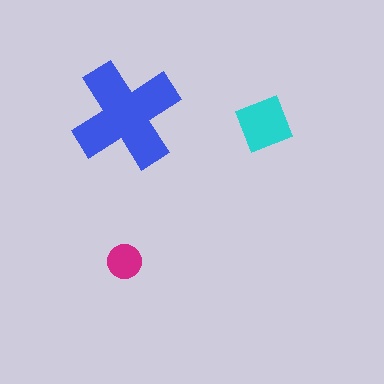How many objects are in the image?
There are 3 objects in the image.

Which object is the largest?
The blue cross.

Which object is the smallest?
The magenta circle.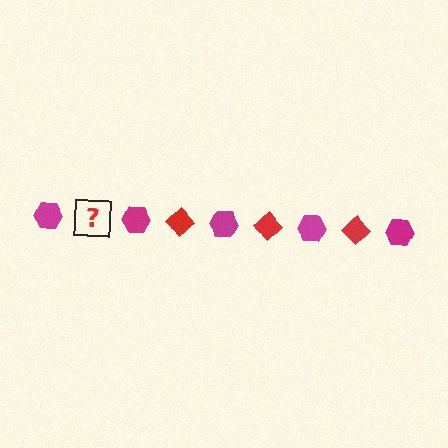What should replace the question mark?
The question mark should be replaced with a red diamond.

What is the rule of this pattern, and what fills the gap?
The rule is that the pattern alternates between magenta hexagon and red diamond. The gap should be filled with a red diamond.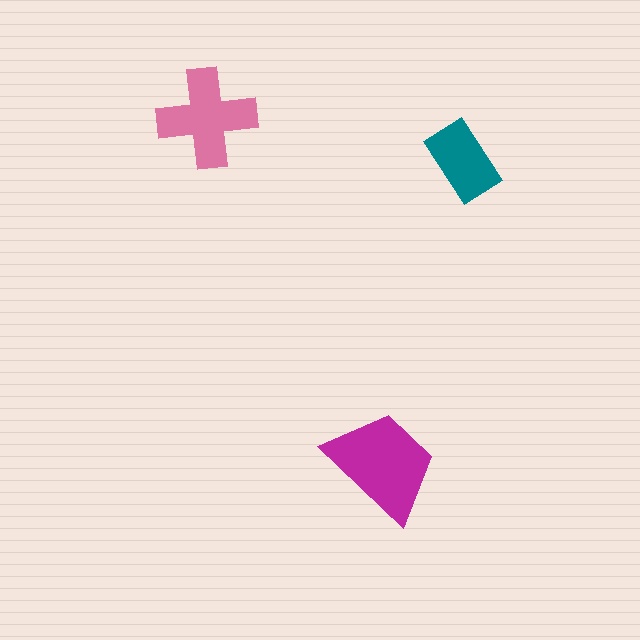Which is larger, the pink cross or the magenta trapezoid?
The magenta trapezoid.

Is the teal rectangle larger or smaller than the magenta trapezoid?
Smaller.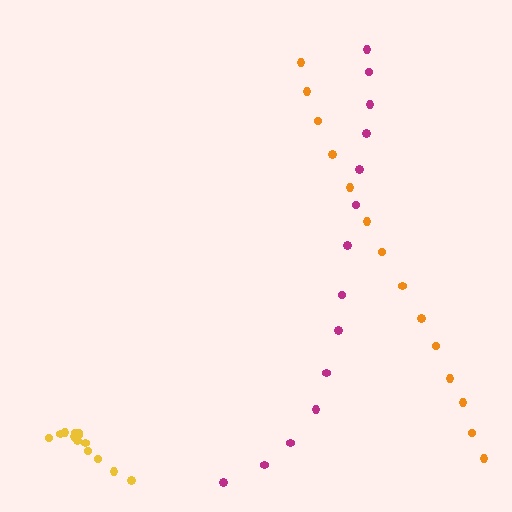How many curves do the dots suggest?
There are 3 distinct paths.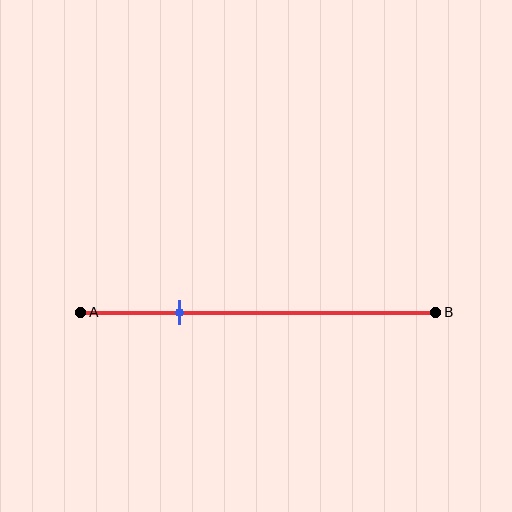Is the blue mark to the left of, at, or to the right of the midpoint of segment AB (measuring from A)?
The blue mark is to the left of the midpoint of segment AB.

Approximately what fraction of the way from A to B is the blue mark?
The blue mark is approximately 30% of the way from A to B.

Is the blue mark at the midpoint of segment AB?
No, the mark is at about 30% from A, not at the 50% midpoint.